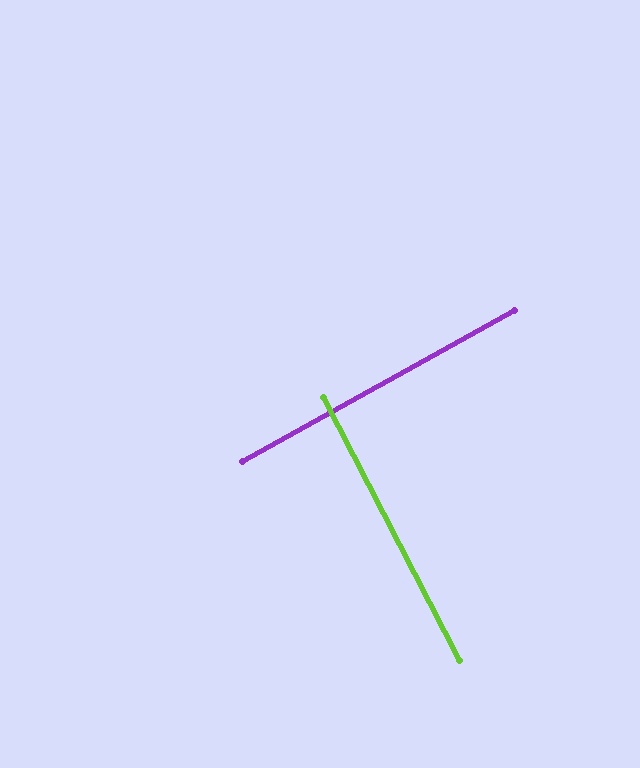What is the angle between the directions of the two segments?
Approximately 88 degrees.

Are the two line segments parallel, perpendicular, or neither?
Perpendicular — they meet at approximately 88°.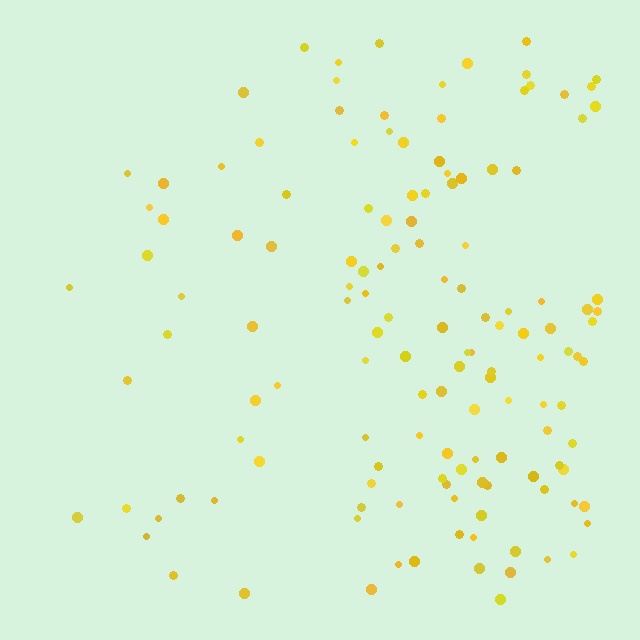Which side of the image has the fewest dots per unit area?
The left.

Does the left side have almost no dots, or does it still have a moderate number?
Still a moderate number, just noticeably fewer than the right.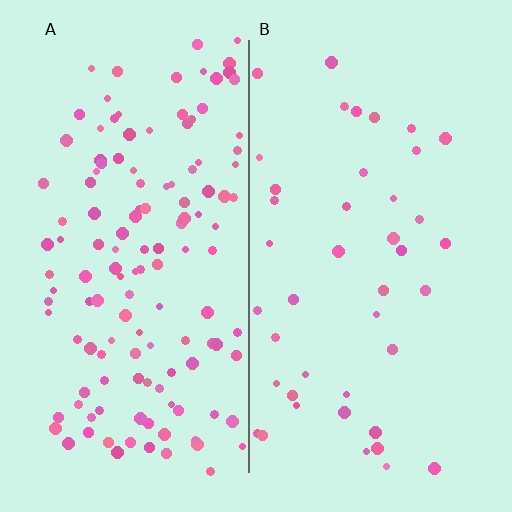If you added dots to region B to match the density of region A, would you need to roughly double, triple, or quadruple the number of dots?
Approximately triple.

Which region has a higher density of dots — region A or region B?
A (the left).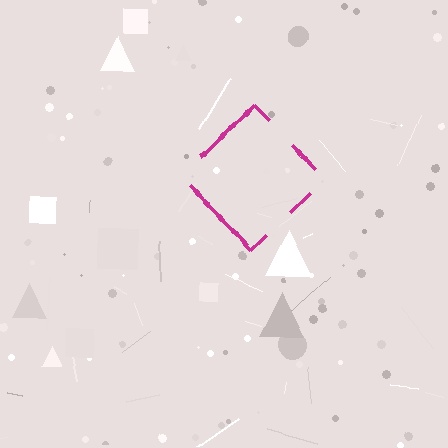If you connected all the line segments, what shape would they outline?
They would outline a diamond.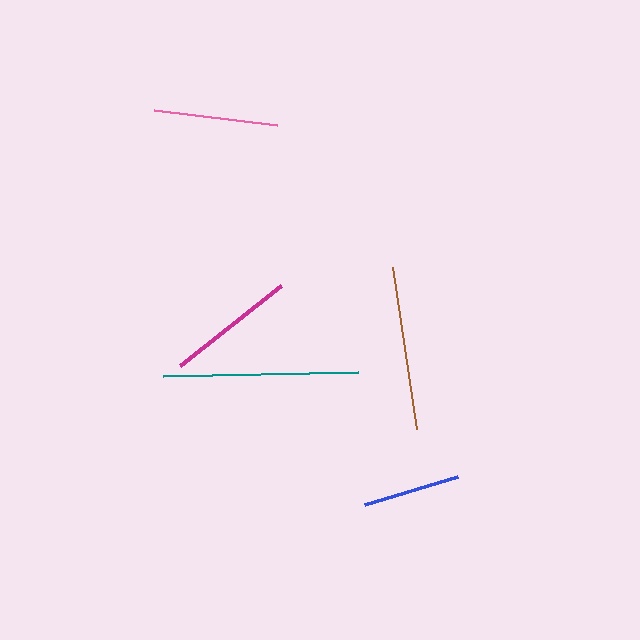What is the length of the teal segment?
The teal segment is approximately 195 pixels long.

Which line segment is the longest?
The teal line is the longest at approximately 195 pixels.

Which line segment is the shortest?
The blue line is the shortest at approximately 97 pixels.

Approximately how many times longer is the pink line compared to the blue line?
The pink line is approximately 1.3 times the length of the blue line.